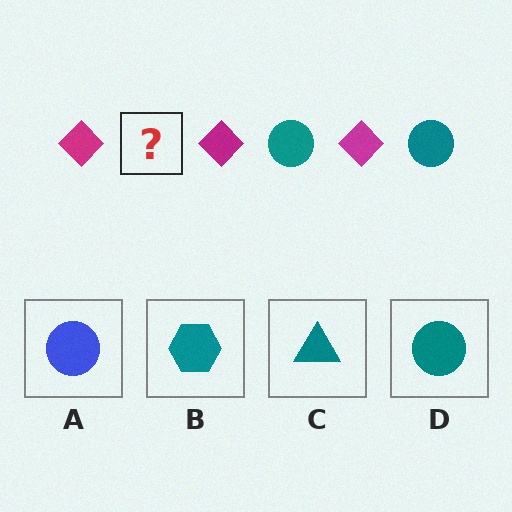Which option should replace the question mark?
Option D.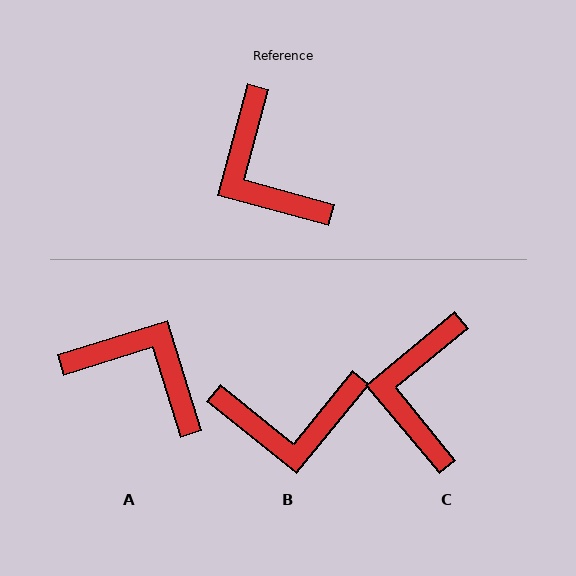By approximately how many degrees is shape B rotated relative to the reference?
Approximately 66 degrees counter-clockwise.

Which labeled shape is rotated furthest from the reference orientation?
A, about 148 degrees away.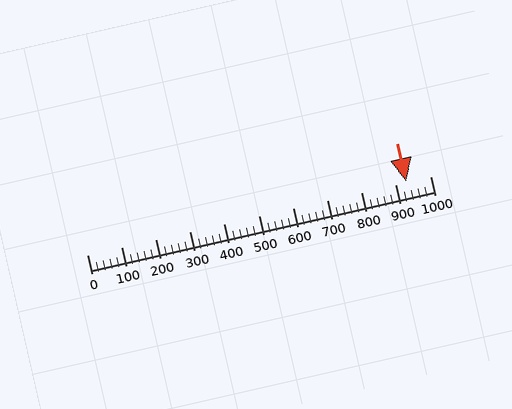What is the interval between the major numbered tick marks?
The major tick marks are spaced 100 units apart.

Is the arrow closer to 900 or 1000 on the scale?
The arrow is closer to 900.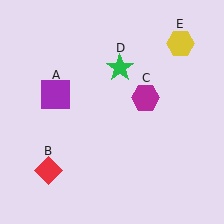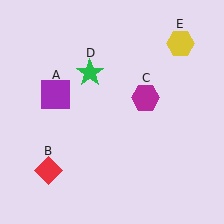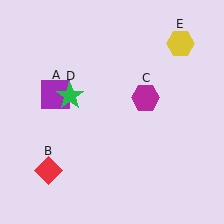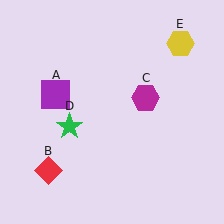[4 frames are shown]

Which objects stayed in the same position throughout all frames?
Purple square (object A) and red diamond (object B) and magenta hexagon (object C) and yellow hexagon (object E) remained stationary.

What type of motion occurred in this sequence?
The green star (object D) rotated counterclockwise around the center of the scene.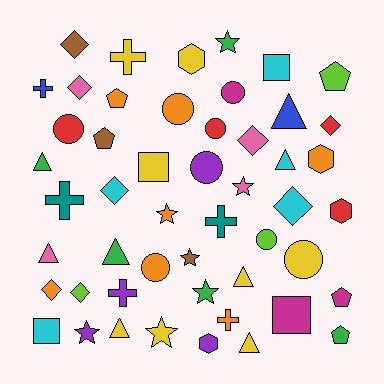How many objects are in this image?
There are 50 objects.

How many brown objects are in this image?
There are 3 brown objects.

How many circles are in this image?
There are 8 circles.